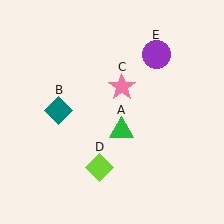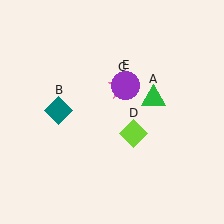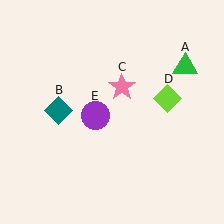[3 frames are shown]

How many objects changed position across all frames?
3 objects changed position: green triangle (object A), lime diamond (object D), purple circle (object E).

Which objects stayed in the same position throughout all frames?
Teal diamond (object B) and pink star (object C) remained stationary.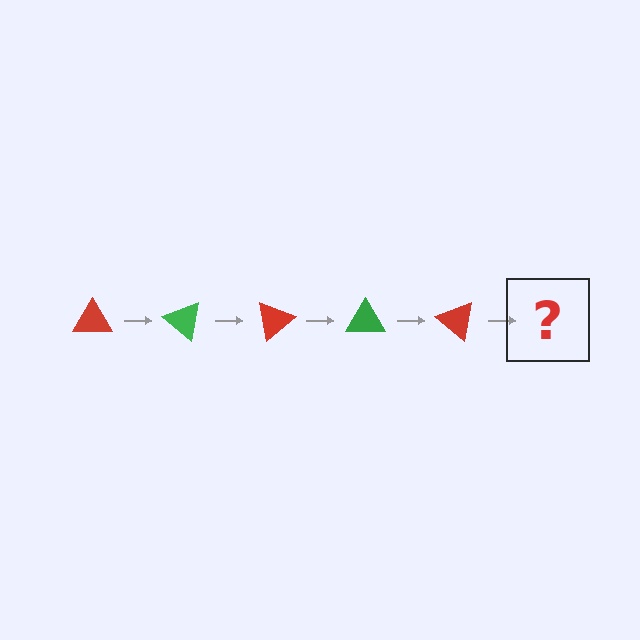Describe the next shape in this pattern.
It should be a green triangle, rotated 200 degrees from the start.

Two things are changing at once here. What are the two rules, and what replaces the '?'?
The two rules are that it rotates 40 degrees each step and the color cycles through red and green. The '?' should be a green triangle, rotated 200 degrees from the start.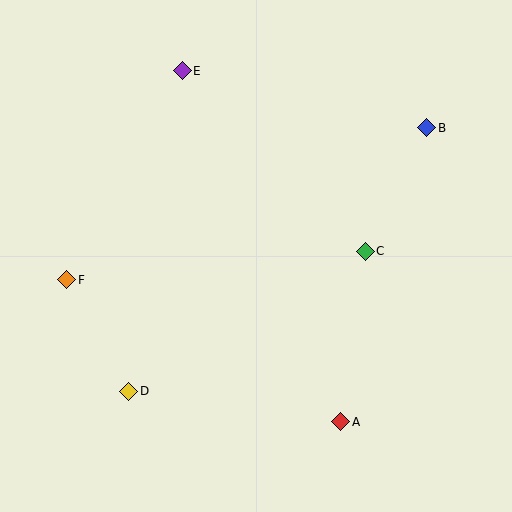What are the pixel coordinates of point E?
Point E is at (182, 71).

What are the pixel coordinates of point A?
Point A is at (341, 422).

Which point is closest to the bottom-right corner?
Point A is closest to the bottom-right corner.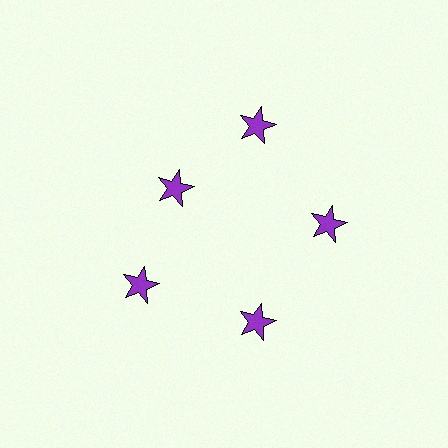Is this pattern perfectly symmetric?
No. The 5 purple stars are arranged in a ring, but one element near the 10 o'clock position is pulled inward toward the center, breaking the 5-fold rotational symmetry.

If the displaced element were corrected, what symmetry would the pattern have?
It would have 5-fold rotational symmetry — the pattern would map onto itself every 72 degrees.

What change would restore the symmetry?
The symmetry would be restored by moving it outward, back onto the ring so that all 5 stars sit at equal angles and equal distance from the center.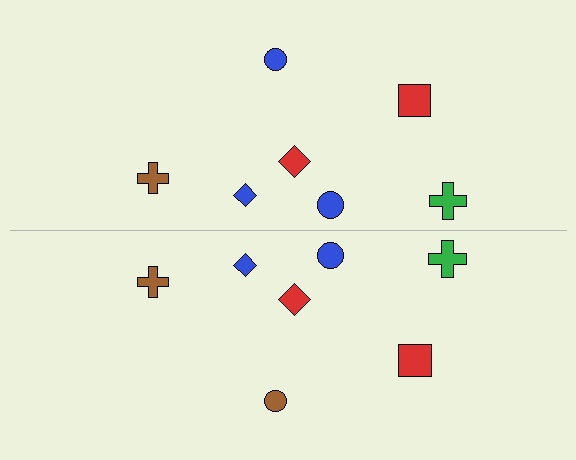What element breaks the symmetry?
The brown circle on the bottom side breaks the symmetry — its mirror counterpart is blue.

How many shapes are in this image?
There are 14 shapes in this image.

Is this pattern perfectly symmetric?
No, the pattern is not perfectly symmetric. The brown circle on the bottom side breaks the symmetry — its mirror counterpart is blue.